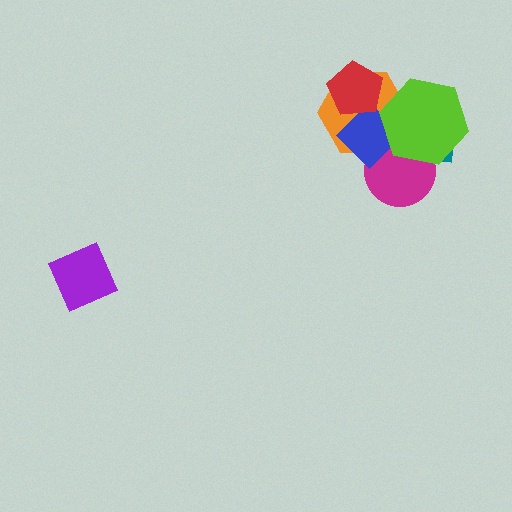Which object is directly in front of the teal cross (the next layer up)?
The orange hexagon is directly in front of the teal cross.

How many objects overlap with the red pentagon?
2 objects overlap with the red pentagon.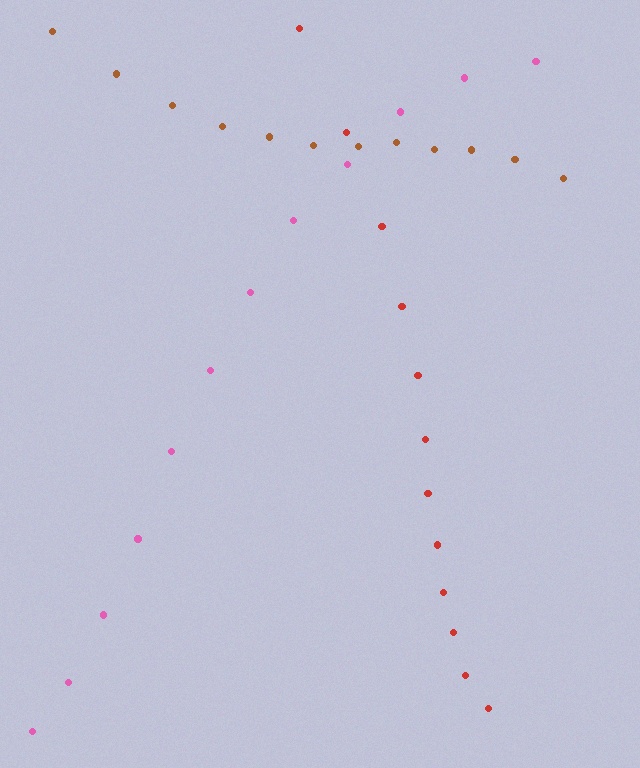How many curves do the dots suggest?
There are 3 distinct paths.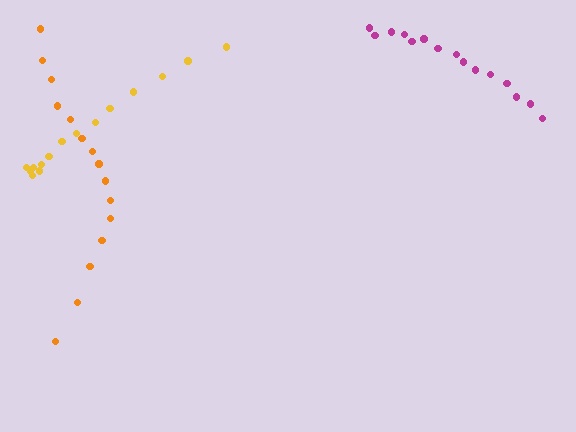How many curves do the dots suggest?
There are 3 distinct paths.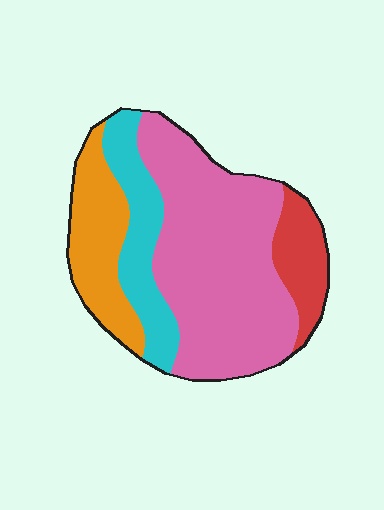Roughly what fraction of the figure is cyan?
Cyan takes up between a sixth and a third of the figure.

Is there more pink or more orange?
Pink.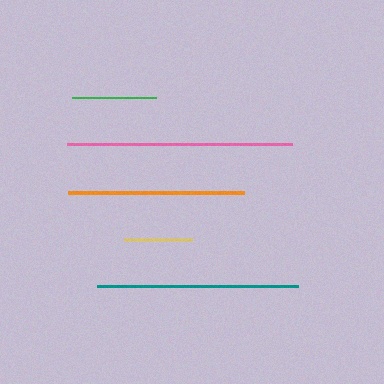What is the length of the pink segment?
The pink segment is approximately 225 pixels long.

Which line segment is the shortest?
The yellow line is the shortest at approximately 68 pixels.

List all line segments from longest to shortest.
From longest to shortest: pink, teal, orange, green, yellow.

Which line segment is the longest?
The pink line is the longest at approximately 225 pixels.